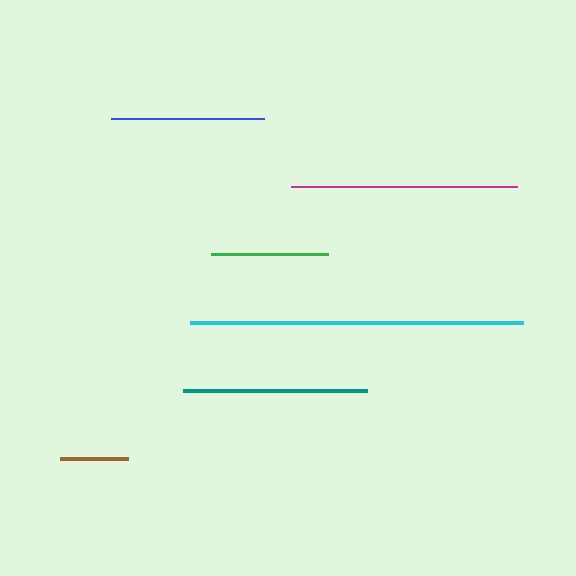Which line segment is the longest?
The cyan line is the longest at approximately 333 pixels.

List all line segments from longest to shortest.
From longest to shortest: cyan, magenta, teal, blue, green, brown.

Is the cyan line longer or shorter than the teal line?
The cyan line is longer than the teal line.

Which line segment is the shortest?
The brown line is the shortest at approximately 69 pixels.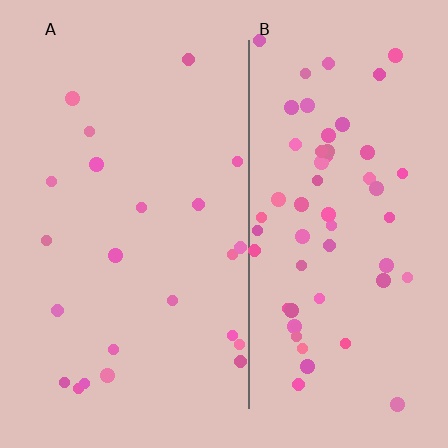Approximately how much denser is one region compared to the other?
Approximately 2.6× — region B over region A.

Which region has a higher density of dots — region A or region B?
B (the right).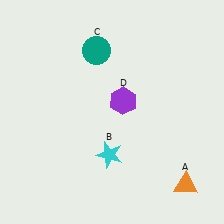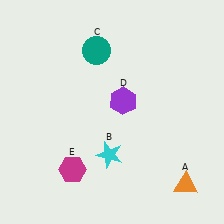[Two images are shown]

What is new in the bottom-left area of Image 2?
A magenta hexagon (E) was added in the bottom-left area of Image 2.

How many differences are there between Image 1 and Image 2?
There is 1 difference between the two images.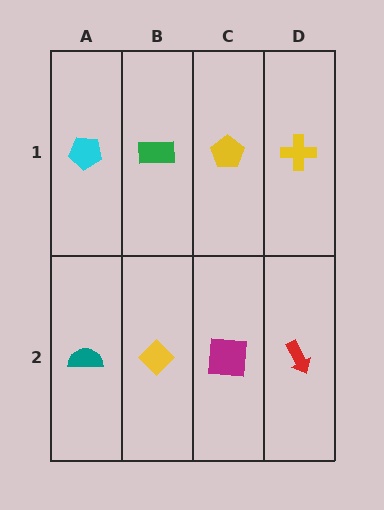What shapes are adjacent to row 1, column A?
A teal semicircle (row 2, column A), a green rectangle (row 1, column B).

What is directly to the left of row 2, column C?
A yellow diamond.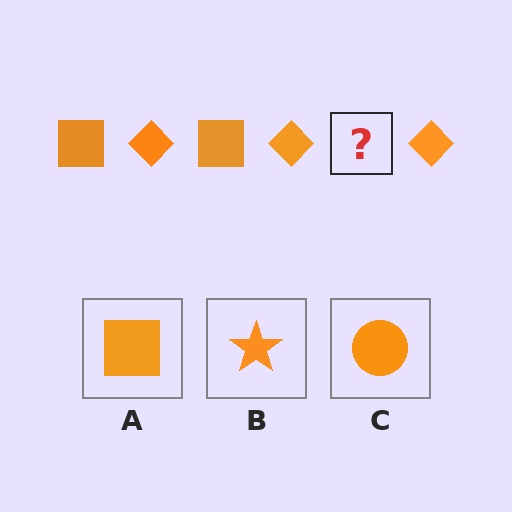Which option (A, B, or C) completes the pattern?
A.